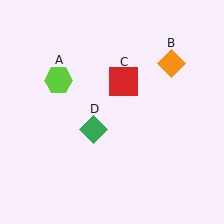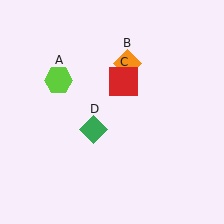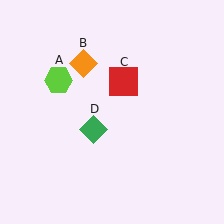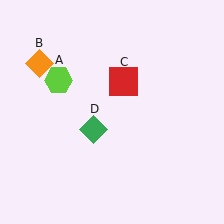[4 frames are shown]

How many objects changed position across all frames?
1 object changed position: orange diamond (object B).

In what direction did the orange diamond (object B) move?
The orange diamond (object B) moved left.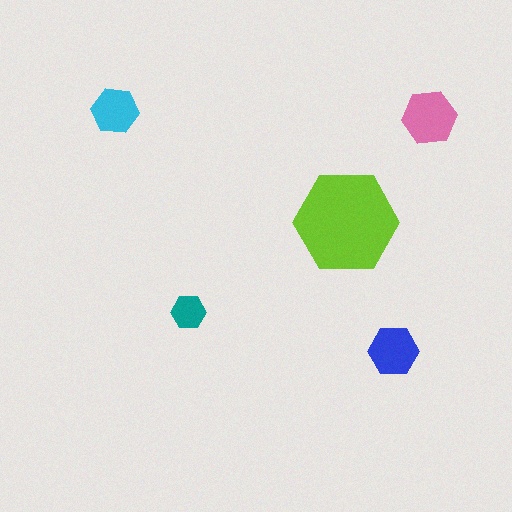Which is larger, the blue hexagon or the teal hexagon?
The blue one.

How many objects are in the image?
There are 5 objects in the image.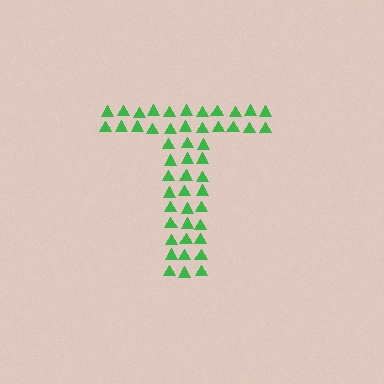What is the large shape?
The large shape is the letter T.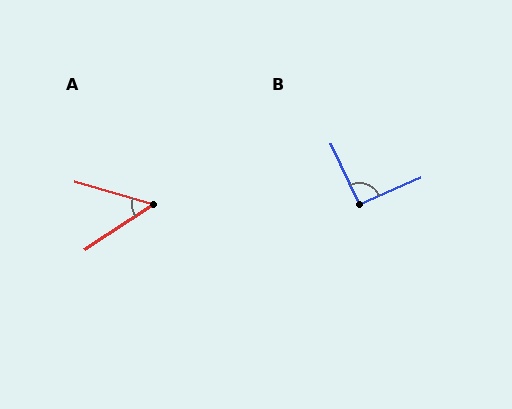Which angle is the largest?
B, at approximately 91 degrees.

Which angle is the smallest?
A, at approximately 50 degrees.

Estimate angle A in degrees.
Approximately 50 degrees.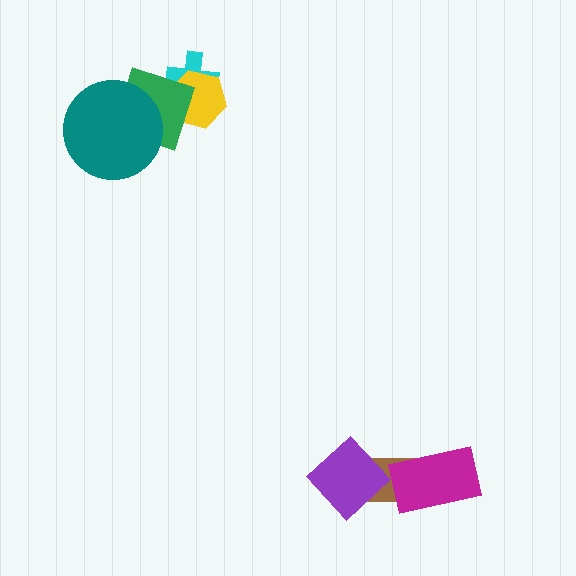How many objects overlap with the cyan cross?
2 objects overlap with the cyan cross.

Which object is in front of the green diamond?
The teal circle is in front of the green diamond.